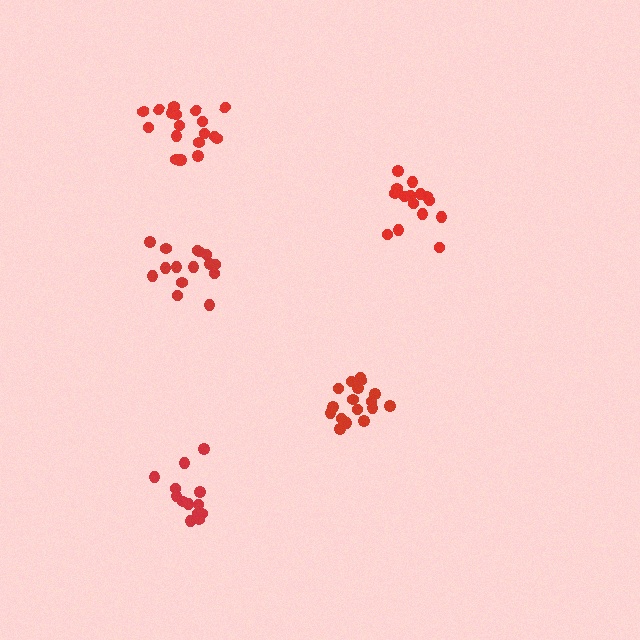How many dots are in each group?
Group 1: 15 dots, Group 2: 19 dots, Group 3: 15 dots, Group 4: 17 dots, Group 5: 13 dots (79 total).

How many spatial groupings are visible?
There are 5 spatial groupings.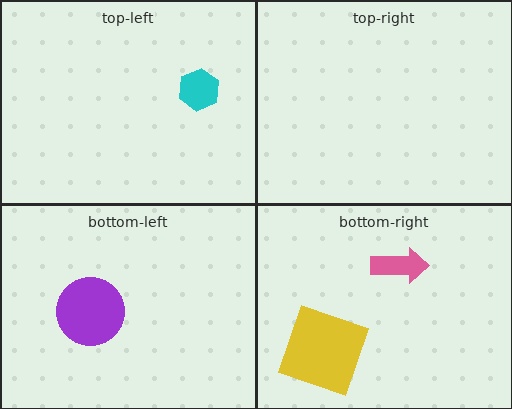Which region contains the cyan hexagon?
The top-left region.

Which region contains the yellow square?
The bottom-right region.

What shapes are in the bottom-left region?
The purple circle.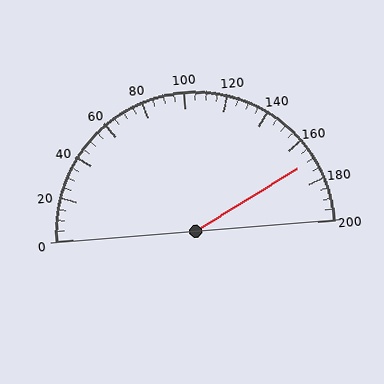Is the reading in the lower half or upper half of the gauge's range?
The reading is in the upper half of the range (0 to 200).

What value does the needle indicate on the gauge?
The needle indicates approximately 170.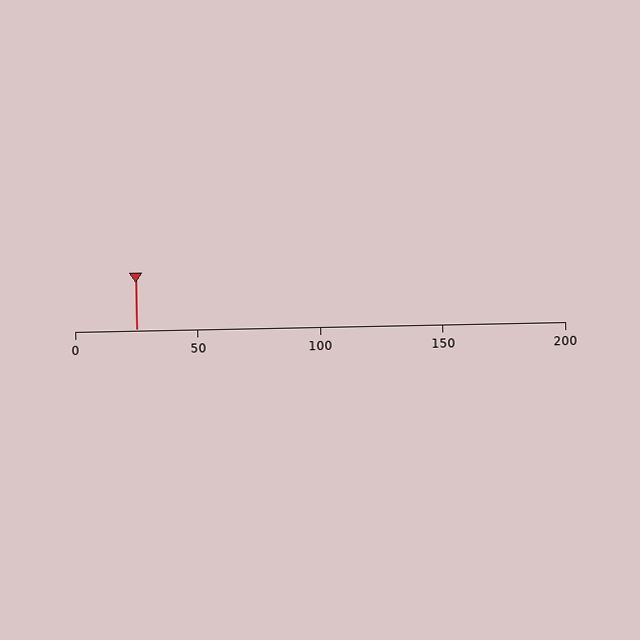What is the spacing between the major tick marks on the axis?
The major ticks are spaced 50 apart.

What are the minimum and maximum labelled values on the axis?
The axis runs from 0 to 200.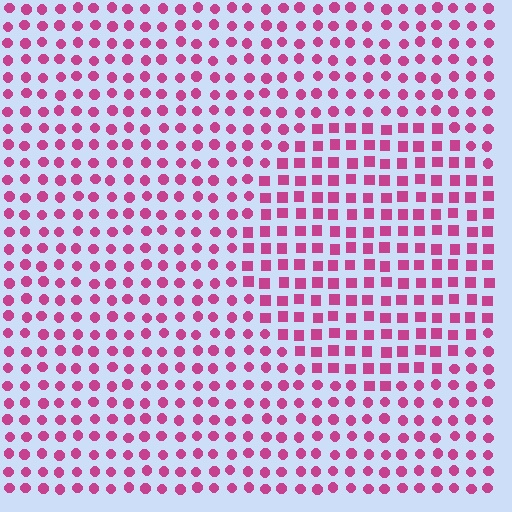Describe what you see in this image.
The image is filled with small magenta elements arranged in a uniform grid. A circle-shaped region contains squares, while the surrounding area contains circles. The boundary is defined purely by the change in element shape.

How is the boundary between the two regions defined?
The boundary is defined by a change in element shape: squares inside vs. circles outside. All elements share the same color and spacing.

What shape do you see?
I see a circle.